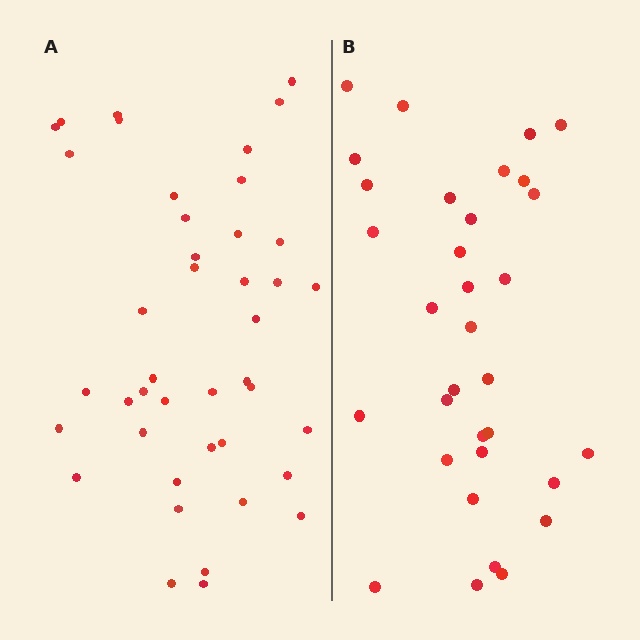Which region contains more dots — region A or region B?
Region A (the left region) has more dots.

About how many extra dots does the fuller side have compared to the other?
Region A has roughly 8 or so more dots than region B.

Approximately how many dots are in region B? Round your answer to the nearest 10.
About 30 dots. (The exact count is 33, which rounds to 30.)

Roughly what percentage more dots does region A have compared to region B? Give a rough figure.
About 25% more.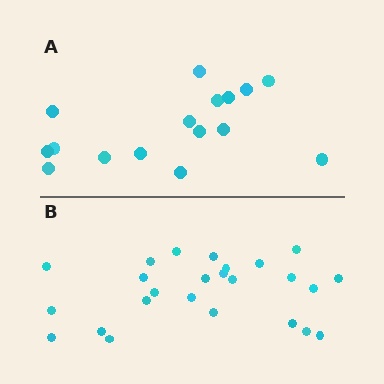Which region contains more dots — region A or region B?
Region B (the bottom region) has more dots.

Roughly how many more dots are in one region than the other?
Region B has roughly 8 or so more dots than region A.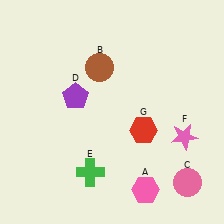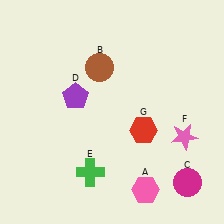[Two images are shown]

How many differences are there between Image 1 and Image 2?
There is 1 difference between the two images.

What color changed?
The circle (C) changed from pink in Image 1 to magenta in Image 2.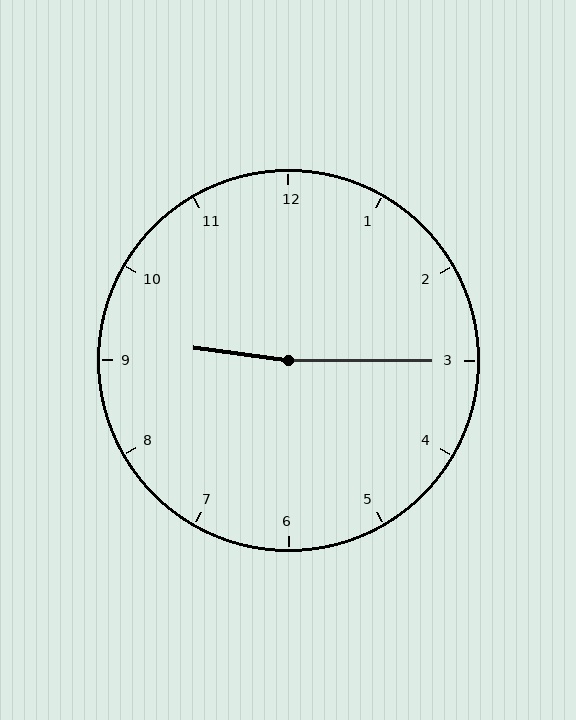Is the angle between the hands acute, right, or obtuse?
It is obtuse.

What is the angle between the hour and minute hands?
Approximately 172 degrees.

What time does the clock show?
9:15.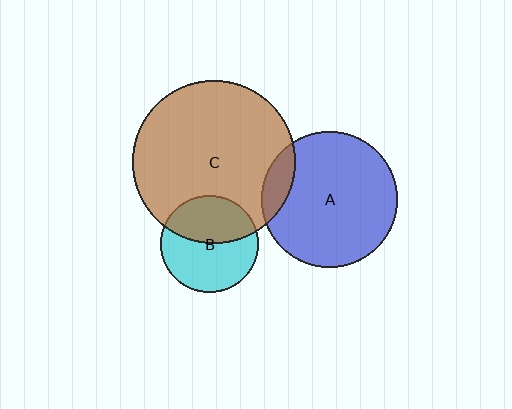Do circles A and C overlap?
Yes.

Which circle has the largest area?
Circle C (brown).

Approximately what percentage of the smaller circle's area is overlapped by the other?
Approximately 10%.